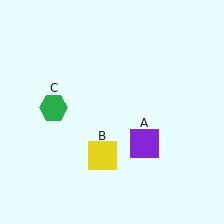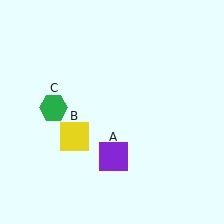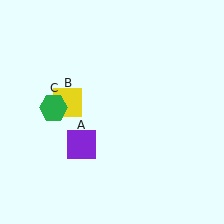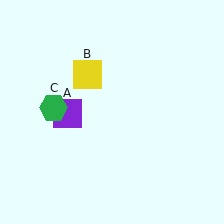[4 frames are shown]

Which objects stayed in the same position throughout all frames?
Green hexagon (object C) remained stationary.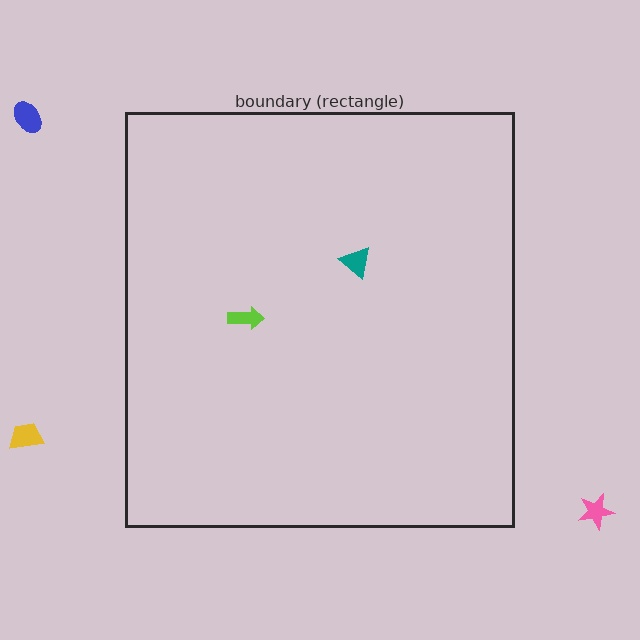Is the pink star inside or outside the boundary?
Outside.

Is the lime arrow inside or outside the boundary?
Inside.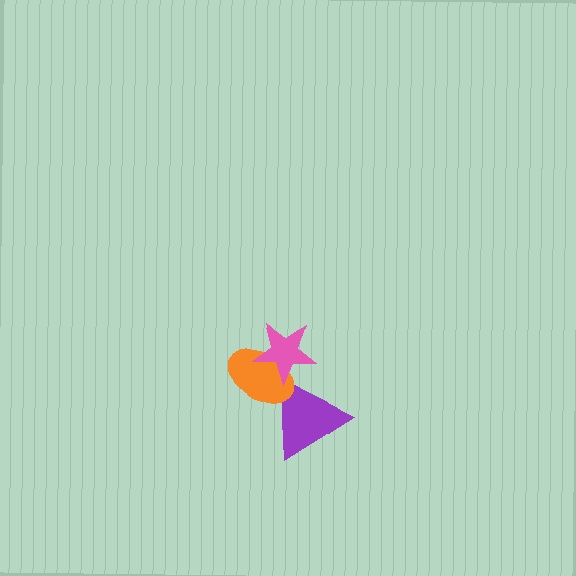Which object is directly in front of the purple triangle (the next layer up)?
The orange ellipse is directly in front of the purple triangle.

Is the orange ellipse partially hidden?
Yes, it is partially covered by another shape.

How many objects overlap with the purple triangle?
2 objects overlap with the purple triangle.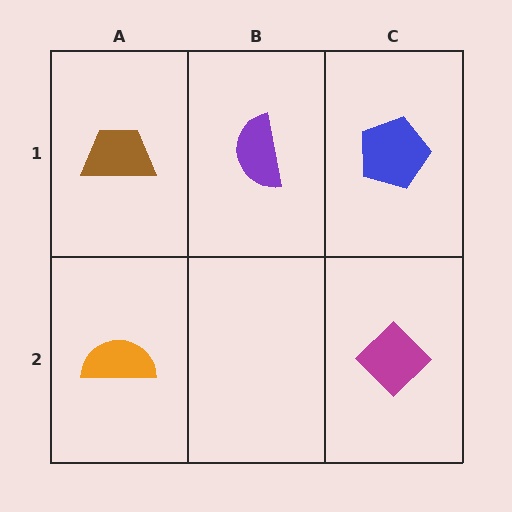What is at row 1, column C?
A blue pentagon.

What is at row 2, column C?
A magenta diamond.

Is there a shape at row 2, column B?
No, that cell is empty.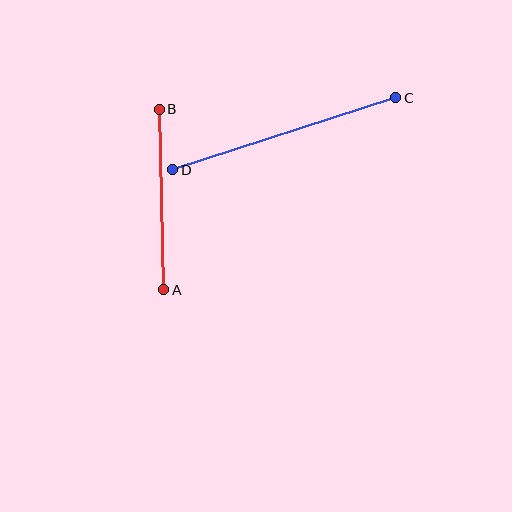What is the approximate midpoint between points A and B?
The midpoint is at approximately (161, 200) pixels.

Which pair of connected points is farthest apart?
Points C and D are farthest apart.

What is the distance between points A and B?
The distance is approximately 181 pixels.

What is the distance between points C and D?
The distance is approximately 234 pixels.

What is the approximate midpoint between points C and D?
The midpoint is at approximately (284, 134) pixels.